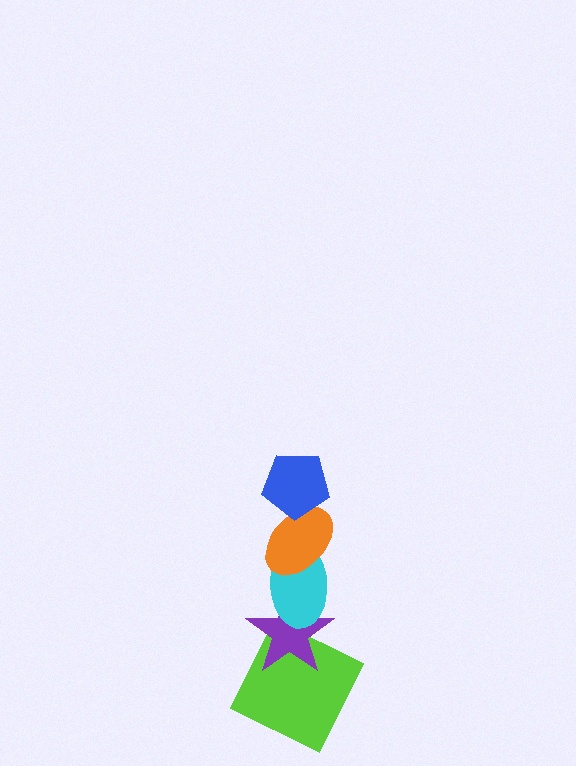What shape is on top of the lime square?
The purple star is on top of the lime square.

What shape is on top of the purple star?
The cyan ellipse is on top of the purple star.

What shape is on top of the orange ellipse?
The blue pentagon is on top of the orange ellipse.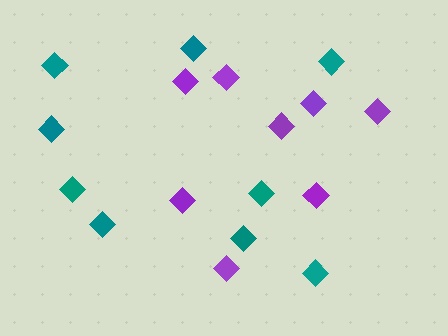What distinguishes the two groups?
There are 2 groups: one group of purple diamonds (8) and one group of teal diamonds (9).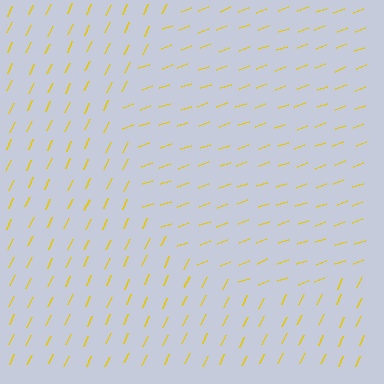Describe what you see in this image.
The image is filled with small yellow line segments. A circle region in the image has lines oriented differently from the surrounding lines, creating a visible texture boundary.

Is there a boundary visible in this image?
Yes, there is a texture boundary formed by a change in line orientation.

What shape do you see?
I see a circle.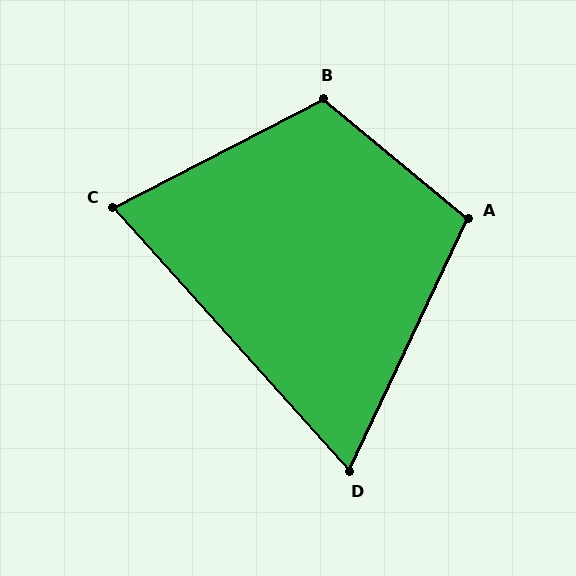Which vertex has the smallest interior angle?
D, at approximately 67 degrees.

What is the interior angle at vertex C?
Approximately 75 degrees (acute).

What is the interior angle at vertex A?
Approximately 105 degrees (obtuse).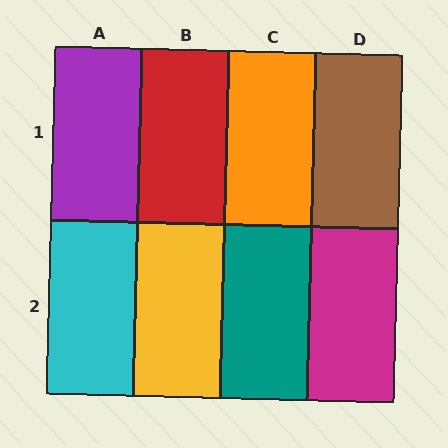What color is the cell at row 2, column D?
Magenta.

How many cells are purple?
1 cell is purple.